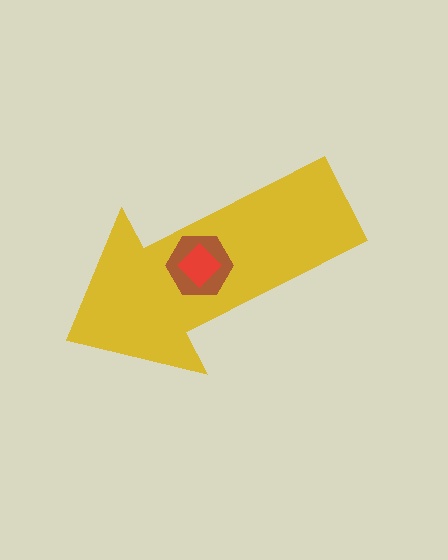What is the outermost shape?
The yellow arrow.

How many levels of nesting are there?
3.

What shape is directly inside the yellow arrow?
The brown hexagon.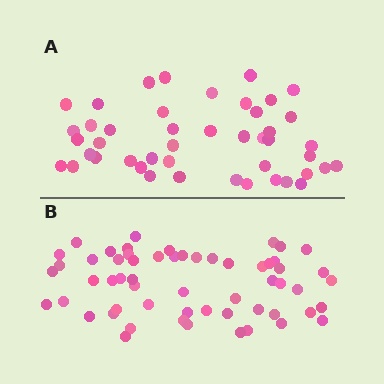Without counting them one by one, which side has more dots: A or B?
Region B (the bottom region) has more dots.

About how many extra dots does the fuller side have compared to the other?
Region B has approximately 15 more dots than region A.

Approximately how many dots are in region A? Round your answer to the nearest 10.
About 40 dots. (The exact count is 45, which rounds to 40.)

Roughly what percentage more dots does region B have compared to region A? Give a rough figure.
About 30% more.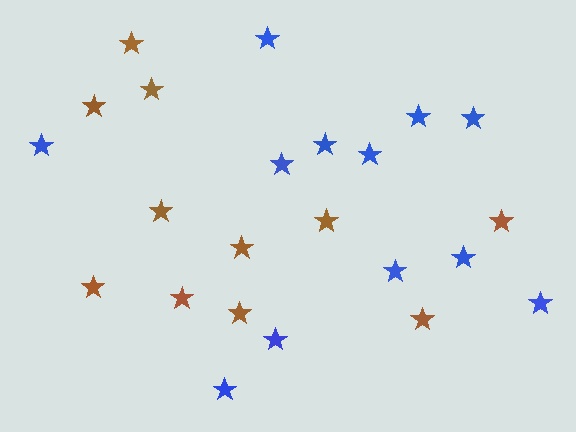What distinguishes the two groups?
There are 2 groups: one group of blue stars (12) and one group of brown stars (11).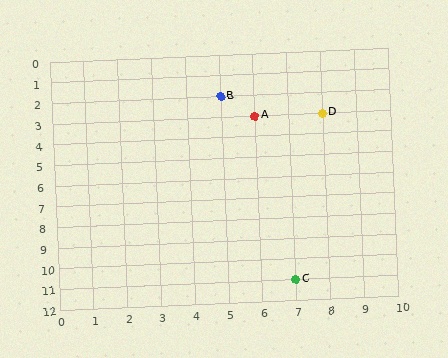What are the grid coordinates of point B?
Point B is at grid coordinates (5, 2).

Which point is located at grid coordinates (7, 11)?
Point C is at (7, 11).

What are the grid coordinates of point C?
Point C is at grid coordinates (7, 11).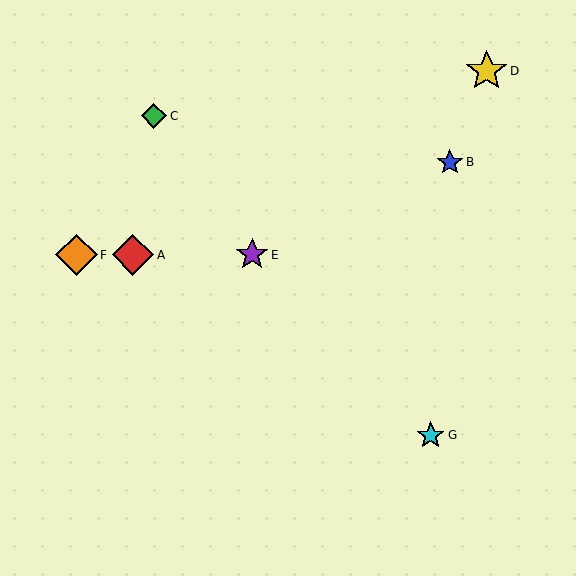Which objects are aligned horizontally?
Objects A, E, F are aligned horizontally.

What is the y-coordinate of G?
Object G is at y≈435.